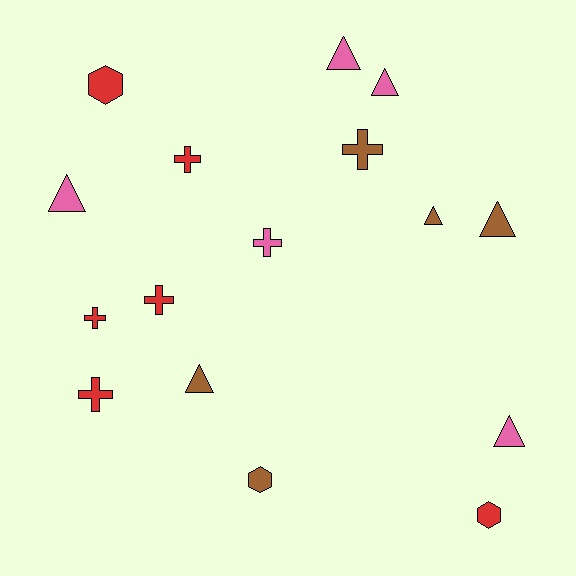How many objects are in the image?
There are 16 objects.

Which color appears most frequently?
Red, with 6 objects.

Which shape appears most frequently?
Triangle, with 7 objects.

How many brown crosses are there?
There is 1 brown cross.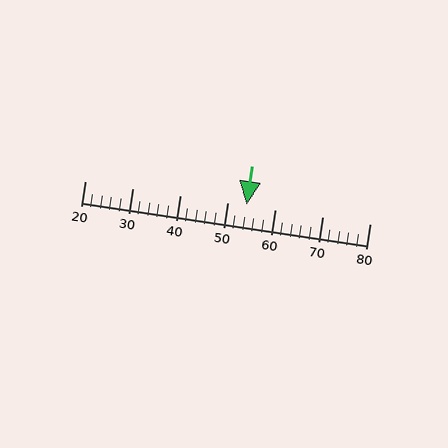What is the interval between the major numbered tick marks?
The major tick marks are spaced 10 units apart.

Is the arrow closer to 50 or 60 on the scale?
The arrow is closer to 50.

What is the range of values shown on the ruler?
The ruler shows values from 20 to 80.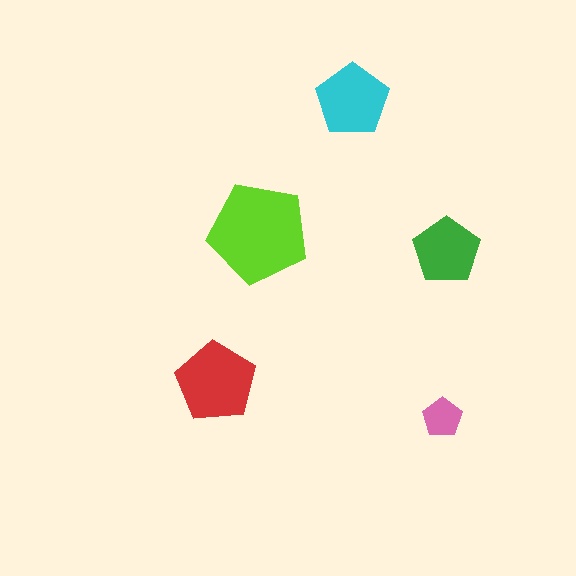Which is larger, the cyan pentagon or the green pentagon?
The cyan one.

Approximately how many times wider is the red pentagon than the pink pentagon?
About 2 times wider.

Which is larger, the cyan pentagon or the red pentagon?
The red one.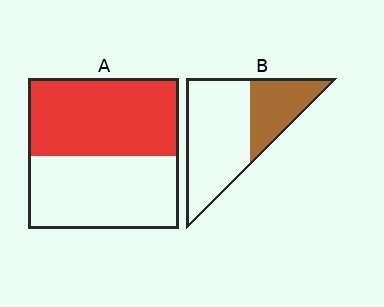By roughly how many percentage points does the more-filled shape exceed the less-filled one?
By roughly 20 percentage points (A over B).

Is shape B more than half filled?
No.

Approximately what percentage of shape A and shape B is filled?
A is approximately 50% and B is approximately 35%.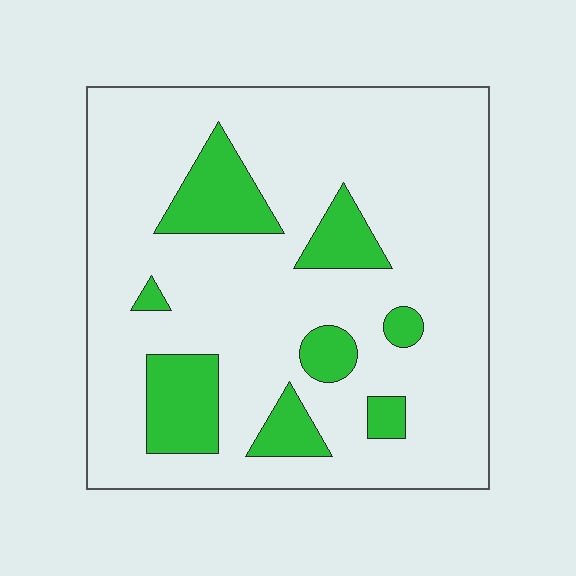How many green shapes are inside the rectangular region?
8.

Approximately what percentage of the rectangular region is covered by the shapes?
Approximately 20%.